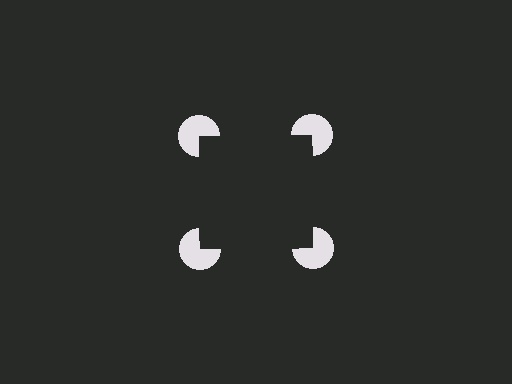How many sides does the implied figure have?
4 sides.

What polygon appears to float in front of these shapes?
An illusory square — its edges are inferred from the aligned wedge cuts in the pac-man discs, not physically drawn.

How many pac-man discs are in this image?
There are 4 — one at each vertex of the illusory square.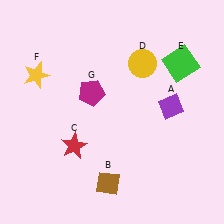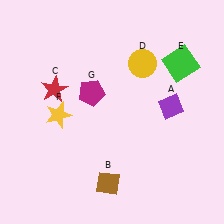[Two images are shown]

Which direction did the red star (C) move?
The red star (C) moved up.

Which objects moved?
The objects that moved are: the red star (C), the yellow star (F).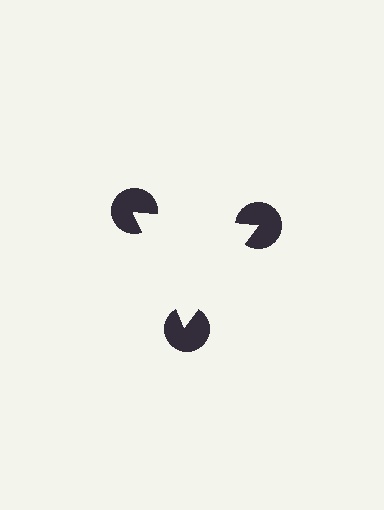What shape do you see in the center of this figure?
An illusory triangle — its edges are inferred from the aligned wedge cuts in the pac-man discs, not physically drawn.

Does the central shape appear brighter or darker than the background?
It typically appears slightly brighter than the background, even though no actual brightness change is drawn.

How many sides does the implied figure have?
3 sides.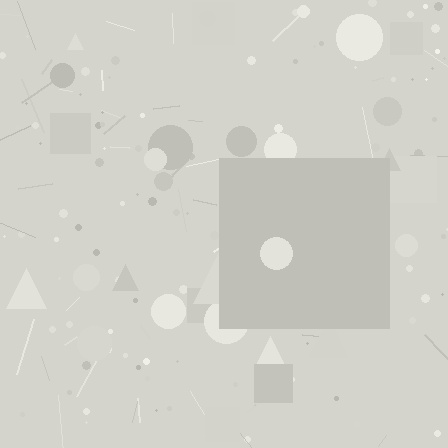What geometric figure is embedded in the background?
A square is embedded in the background.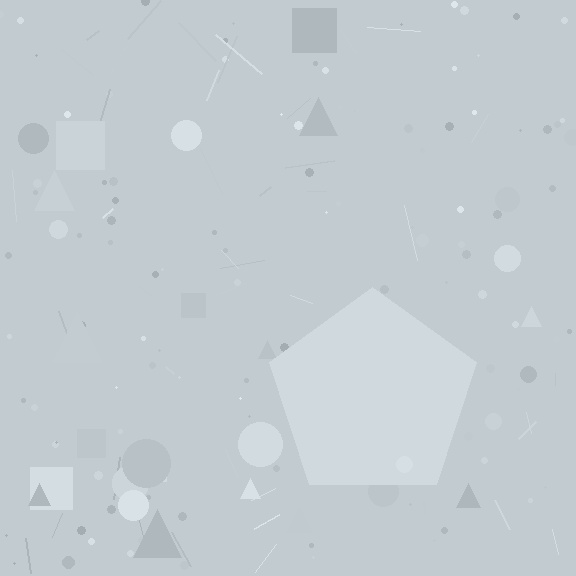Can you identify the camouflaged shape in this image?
The camouflaged shape is a pentagon.